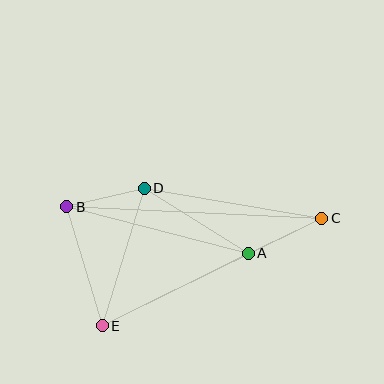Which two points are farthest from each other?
Points B and C are farthest from each other.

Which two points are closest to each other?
Points B and D are closest to each other.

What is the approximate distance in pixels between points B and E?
The distance between B and E is approximately 124 pixels.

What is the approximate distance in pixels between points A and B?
The distance between A and B is approximately 188 pixels.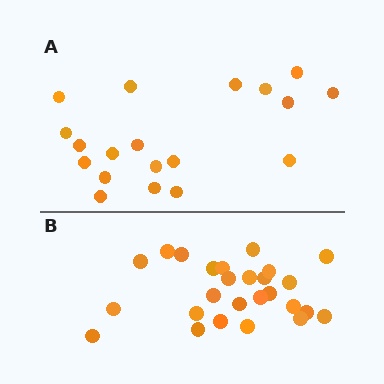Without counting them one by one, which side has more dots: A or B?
Region B (the bottom region) has more dots.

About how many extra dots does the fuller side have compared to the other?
Region B has roughly 8 or so more dots than region A.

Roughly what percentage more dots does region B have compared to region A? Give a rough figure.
About 35% more.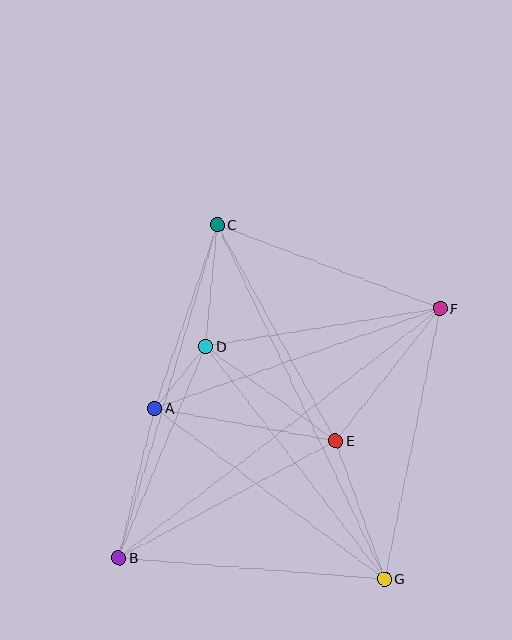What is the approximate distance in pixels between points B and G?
The distance between B and G is approximately 267 pixels.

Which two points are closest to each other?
Points A and D are closest to each other.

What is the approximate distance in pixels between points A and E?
The distance between A and E is approximately 184 pixels.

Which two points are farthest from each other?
Points B and F are farthest from each other.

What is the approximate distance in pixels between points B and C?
The distance between B and C is approximately 347 pixels.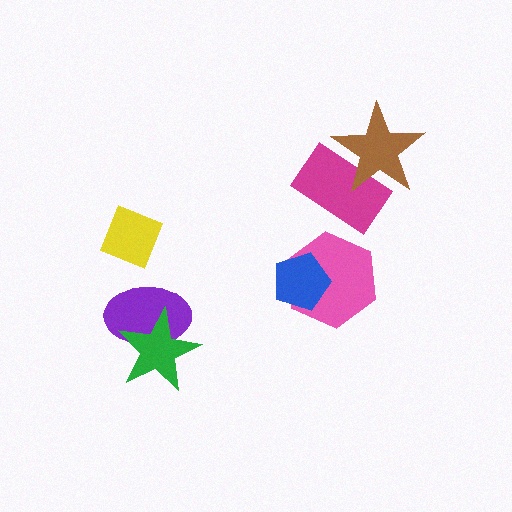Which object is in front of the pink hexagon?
The blue pentagon is in front of the pink hexagon.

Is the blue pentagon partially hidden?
No, no other shape covers it.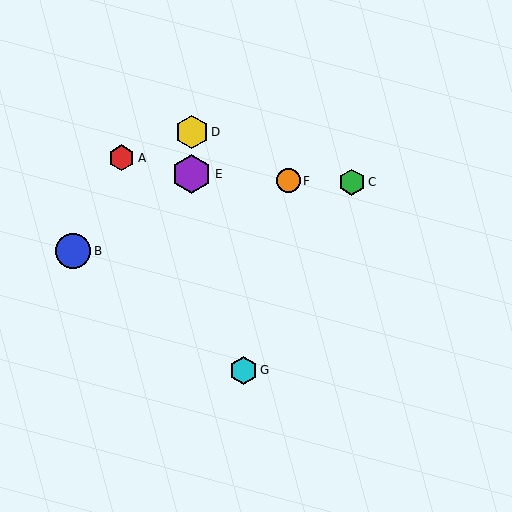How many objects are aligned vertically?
2 objects (D, E) are aligned vertically.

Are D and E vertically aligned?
Yes, both are at x≈192.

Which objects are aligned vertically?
Objects D, E are aligned vertically.